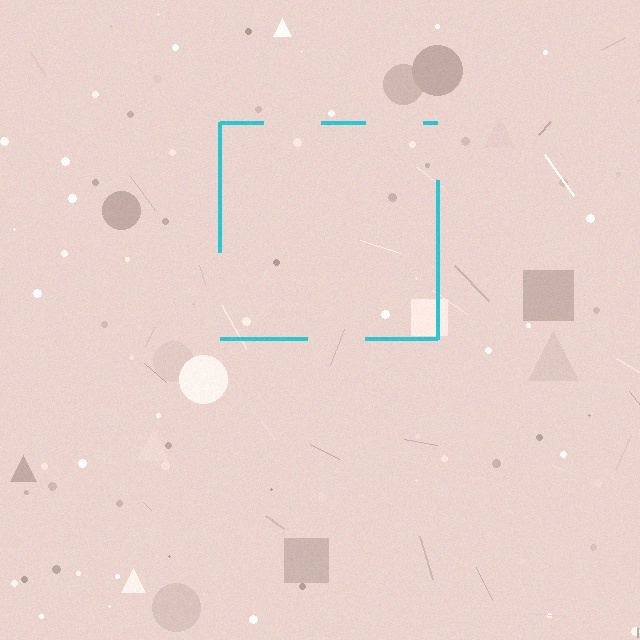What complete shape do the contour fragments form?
The contour fragments form a square.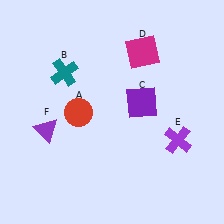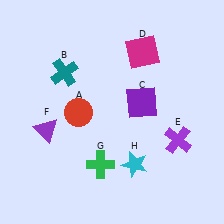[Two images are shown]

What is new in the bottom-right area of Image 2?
A cyan star (H) was added in the bottom-right area of Image 2.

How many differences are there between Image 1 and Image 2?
There are 2 differences between the two images.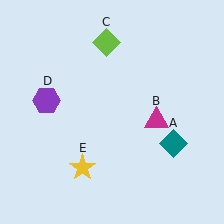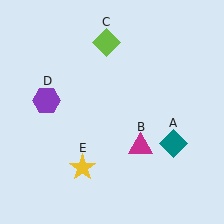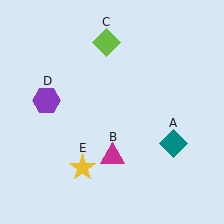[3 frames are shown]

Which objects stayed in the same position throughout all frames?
Teal diamond (object A) and lime diamond (object C) and purple hexagon (object D) and yellow star (object E) remained stationary.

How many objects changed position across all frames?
1 object changed position: magenta triangle (object B).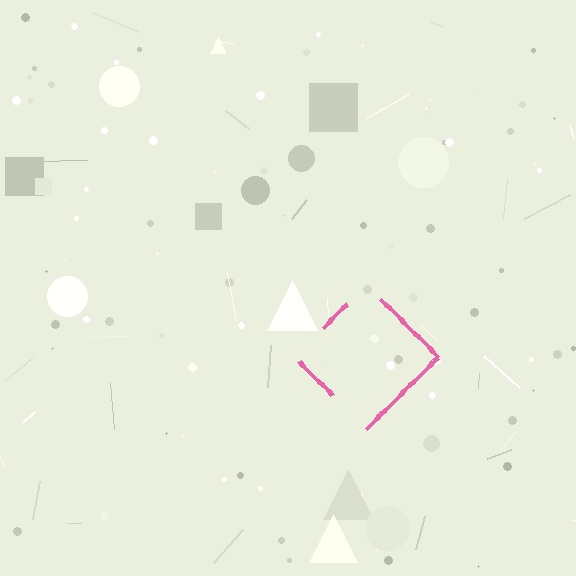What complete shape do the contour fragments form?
The contour fragments form a diamond.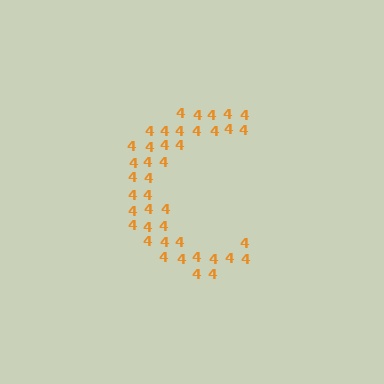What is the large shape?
The large shape is the letter C.